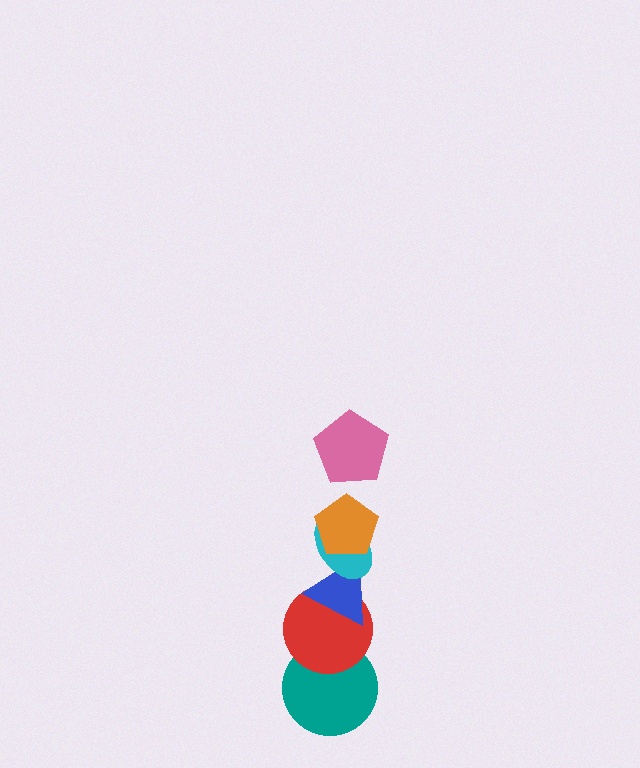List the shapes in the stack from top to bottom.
From top to bottom: the pink pentagon, the orange pentagon, the cyan ellipse, the blue triangle, the red circle, the teal circle.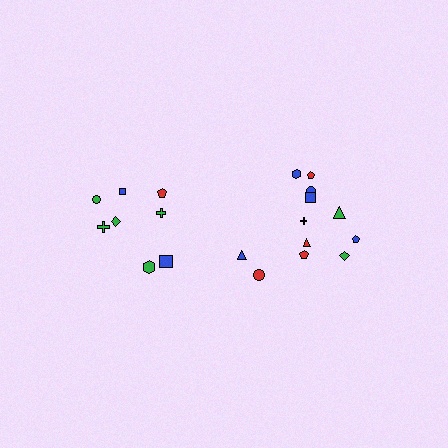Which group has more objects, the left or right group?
The right group.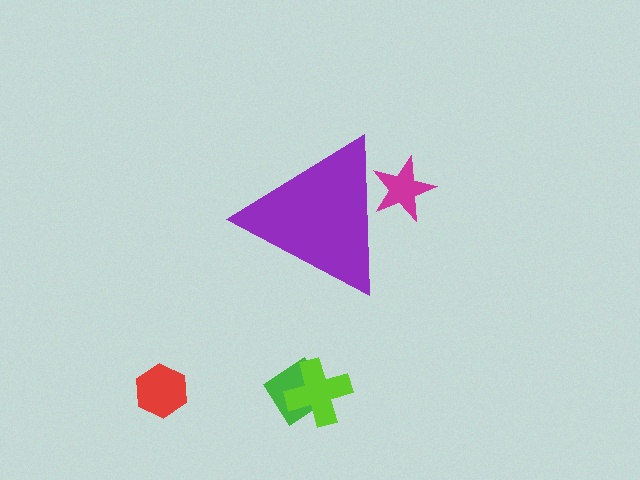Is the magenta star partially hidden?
Yes, the magenta star is partially hidden behind the purple triangle.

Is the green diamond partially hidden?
No, the green diamond is fully visible.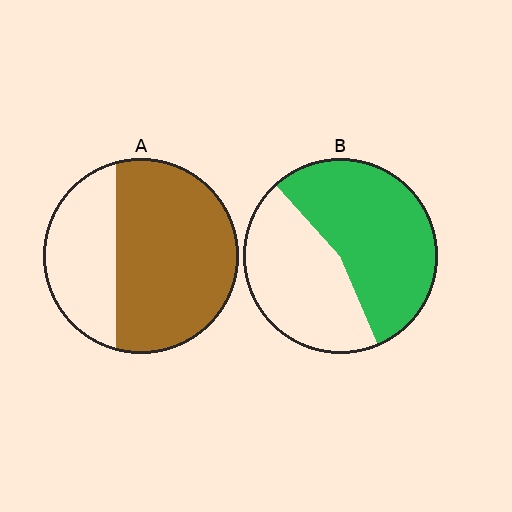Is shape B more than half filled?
Yes.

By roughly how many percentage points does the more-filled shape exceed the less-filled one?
By roughly 10 percentage points (A over B).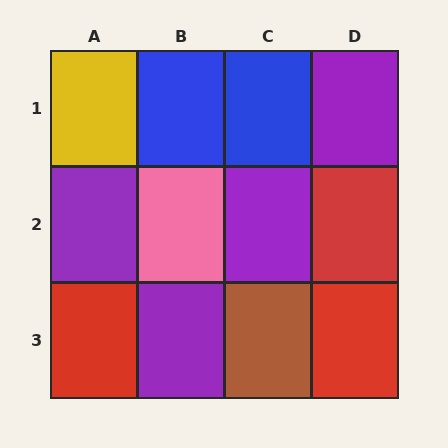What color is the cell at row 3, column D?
Red.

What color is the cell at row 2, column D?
Red.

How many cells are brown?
1 cell is brown.